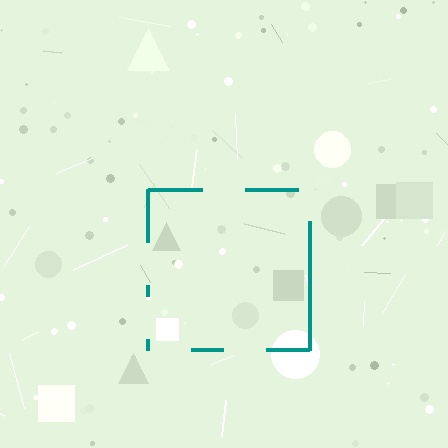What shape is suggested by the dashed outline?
The dashed outline suggests a square.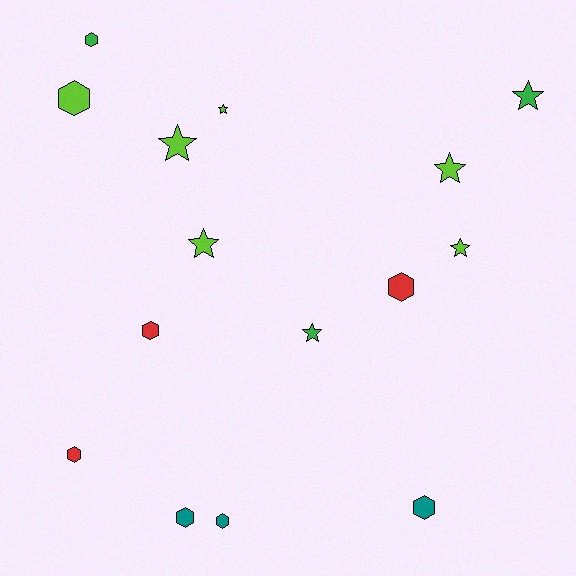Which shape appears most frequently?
Hexagon, with 8 objects.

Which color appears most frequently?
Lime, with 6 objects.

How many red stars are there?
There are no red stars.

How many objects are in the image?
There are 15 objects.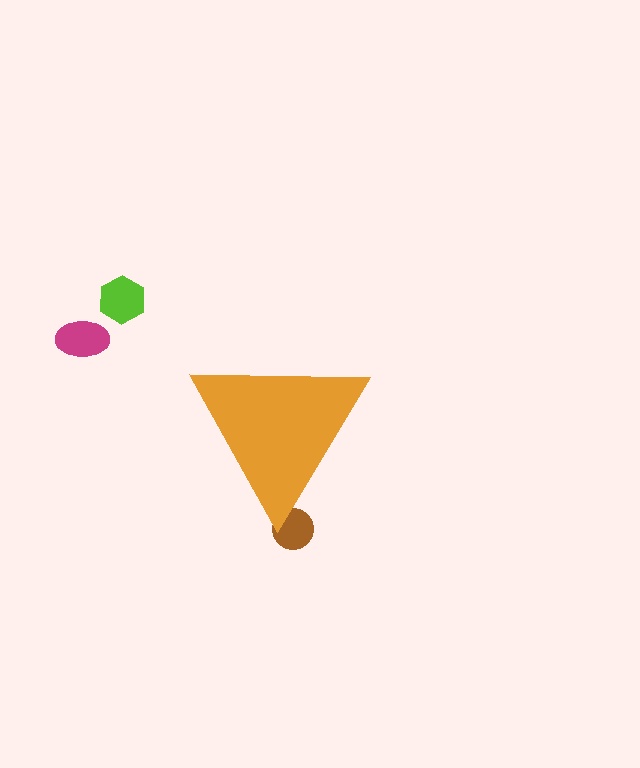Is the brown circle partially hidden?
Yes, the brown circle is partially hidden behind the orange triangle.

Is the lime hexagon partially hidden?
No, the lime hexagon is fully visible.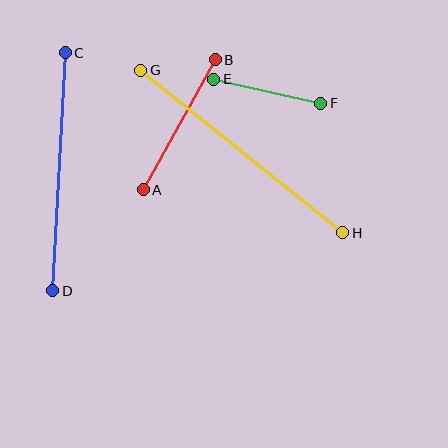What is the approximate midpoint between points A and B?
The midpoint is at approximately (179, 125) pixels.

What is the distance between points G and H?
The distance is approximately 260 pixels.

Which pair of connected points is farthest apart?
Points G and H are farthest apart.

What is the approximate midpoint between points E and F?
The midpoint is at approximately (267, 91) pixels.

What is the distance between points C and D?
The distance is approximately 238 pixels.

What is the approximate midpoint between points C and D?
The midpoint is at approximately (59, 172) pixels.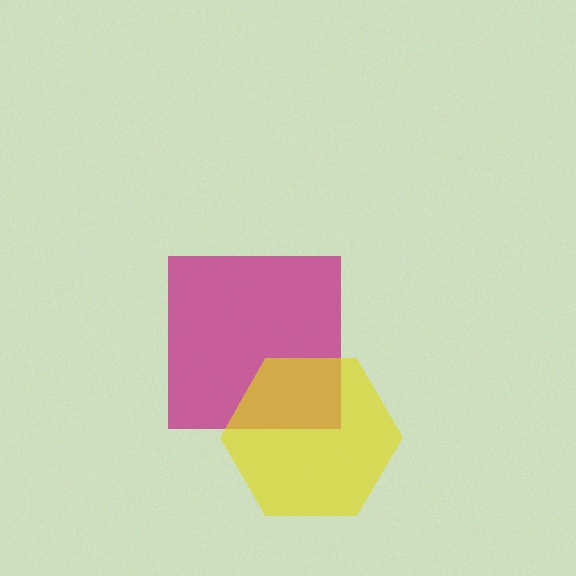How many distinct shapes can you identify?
There are 2 distinct shapes: a magenta square, a yellow hexagon.